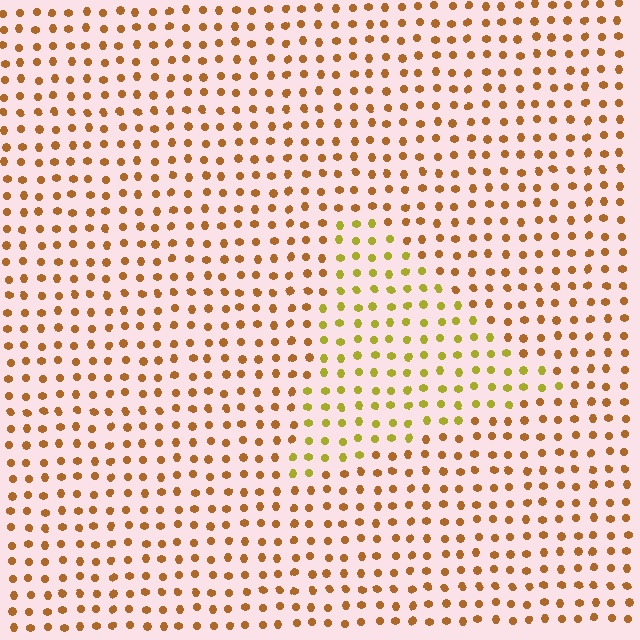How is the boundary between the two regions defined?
The boundary is defined purely by a slight shift in hue (about 35 degrees). Spacing, size, and orientation are identical on both sides.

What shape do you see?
I see a triangle.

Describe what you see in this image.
The image is filled with small brown elements in a uniform arrangement. A triangle-shaped region is visible where the elements are tinted to a slightly different hue, forming a subtle color boundary.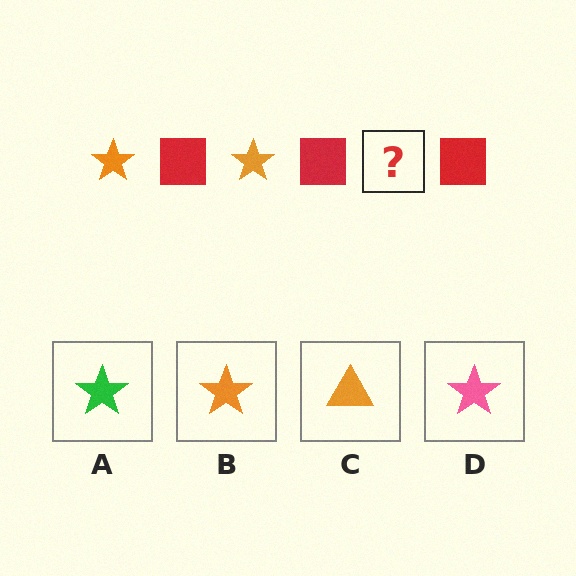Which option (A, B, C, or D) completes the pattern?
B.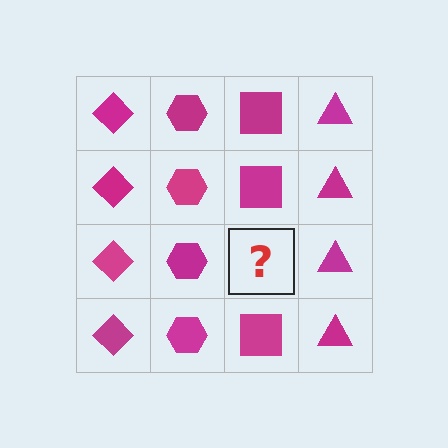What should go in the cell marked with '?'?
The missing cell should contain a magenta square.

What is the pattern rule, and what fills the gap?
The rule is that each column has a consistent shape. The gap should be filled with a magenta square.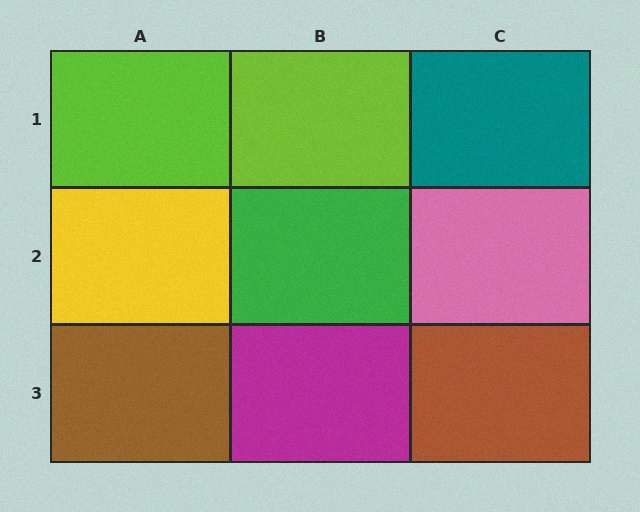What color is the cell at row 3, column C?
Brown.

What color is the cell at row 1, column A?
Lime.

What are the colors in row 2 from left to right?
Yellow, green, pink.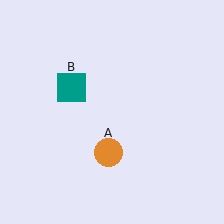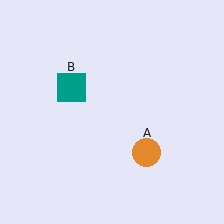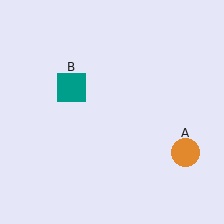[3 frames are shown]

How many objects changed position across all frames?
1 object changed position: orange circle (object A).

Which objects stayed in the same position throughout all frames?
Teal square (object B) remained stationary.